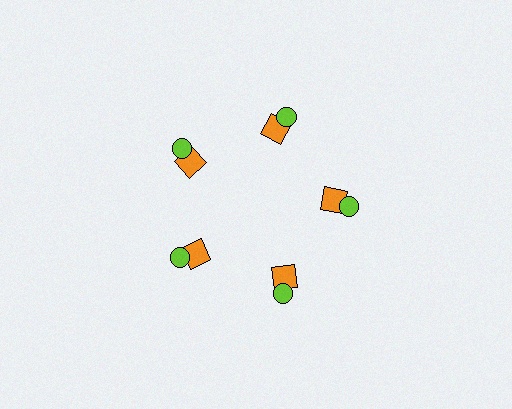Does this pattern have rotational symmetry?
Yes, this pattern has 5-fold rotational symmetry. It looks the same after rotating 72 degrees around the center.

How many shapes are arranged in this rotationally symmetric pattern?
There are 10 shapes, arranged in 5 groups of 2.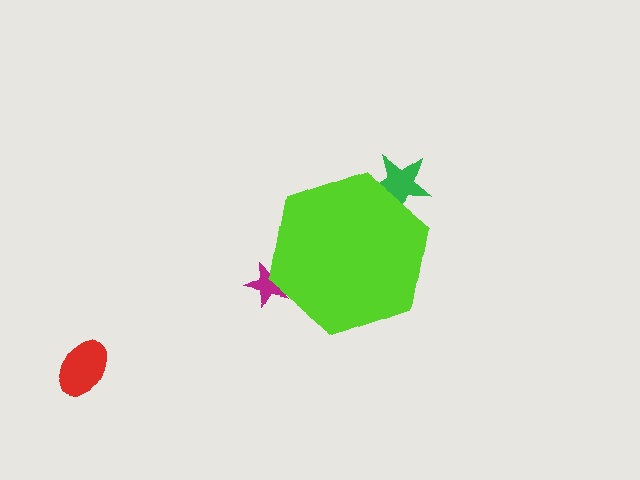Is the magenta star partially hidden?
Yes, the magenta star is partially hidden behind the lime hexagon.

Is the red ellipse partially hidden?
No, the red ellipse is fully visible.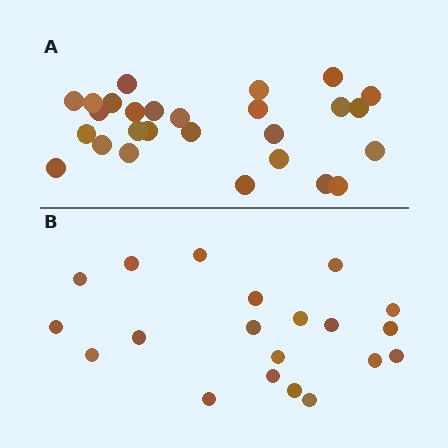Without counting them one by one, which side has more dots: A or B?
Region A (the top region) has more dots.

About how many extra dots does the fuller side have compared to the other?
Region A has roughly 8 or so more dots than region B.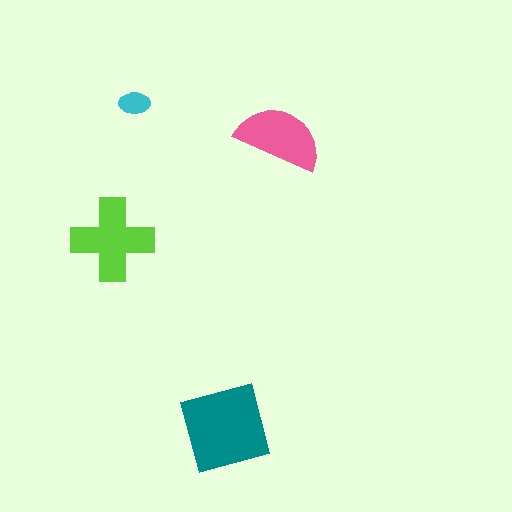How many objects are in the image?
There are 4 objects in the image.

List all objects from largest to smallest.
The teal square, the lime cross, the pink semicircle, the cyan ellipse.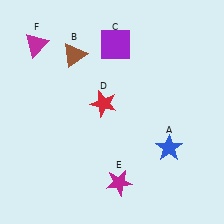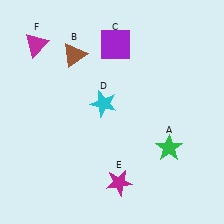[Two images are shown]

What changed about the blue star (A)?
In Image 1, A is blue. In Image 2, it changed to green.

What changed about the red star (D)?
In Image 1, D is red. In Image 2, it changed to cyan.